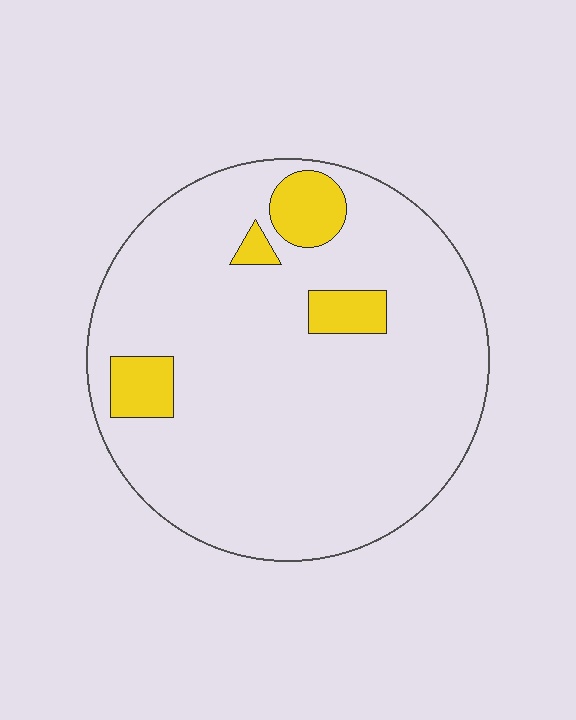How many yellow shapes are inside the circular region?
4.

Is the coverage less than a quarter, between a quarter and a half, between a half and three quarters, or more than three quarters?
Less than a quarter.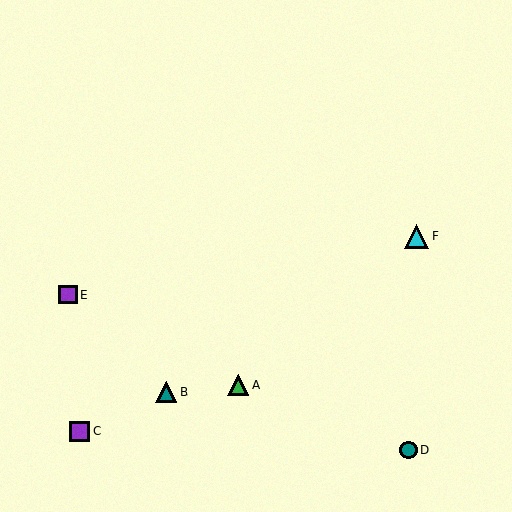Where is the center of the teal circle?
The center of the teal circle is at (408, 450).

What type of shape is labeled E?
Shape E is a purple square.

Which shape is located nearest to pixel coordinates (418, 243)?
The cyan triangle (labeled F) at (417, 236) is nearest to that location.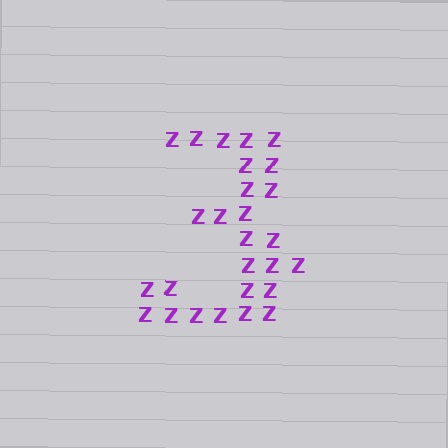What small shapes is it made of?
It is made of small letter Z's.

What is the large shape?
The large shape is the digit 3.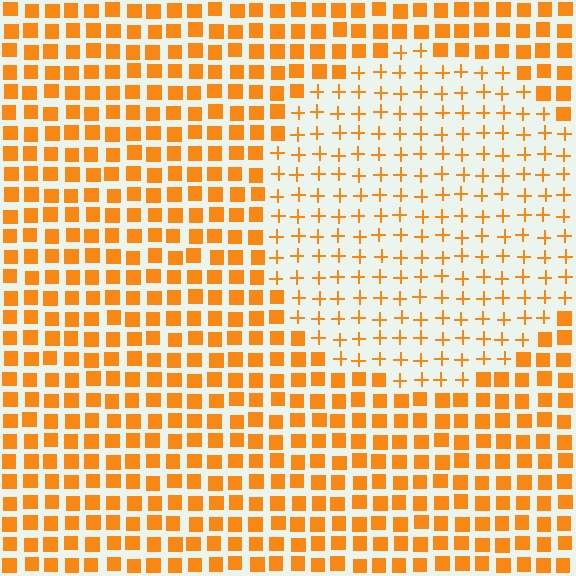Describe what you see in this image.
The image is filled with small orange elements arranged in a uniform grid. A circle-shaped region contains plus signs, while the surrounding area contains squares. The boundary is defined purely by the change in element shape.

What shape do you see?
I see a circle.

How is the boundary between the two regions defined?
The boundary is defined by a change in element shape: plus signs inside vs. squares outside. All elements share the same color and spacing.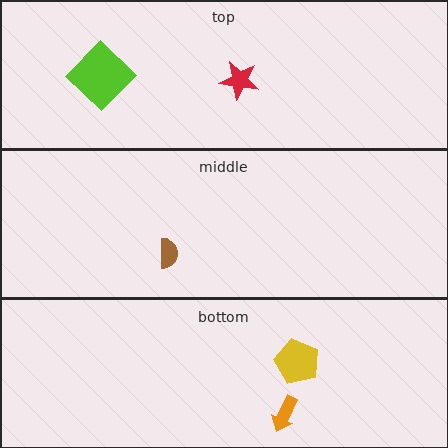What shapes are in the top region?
The red star, the lime diamond.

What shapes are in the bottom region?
The yellow pentagon, the orange arrow.